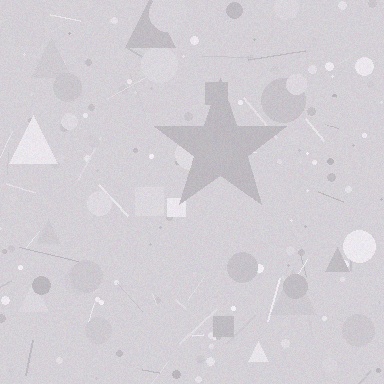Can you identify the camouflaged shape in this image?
The camouflaged shape is a star.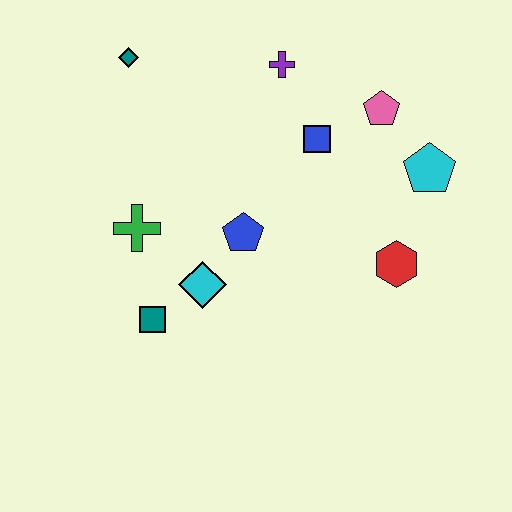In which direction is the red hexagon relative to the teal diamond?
The red hexagon is to the right of the teal diamond.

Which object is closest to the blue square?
The pink pentagon is closest to the blue square.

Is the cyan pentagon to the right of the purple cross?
Yes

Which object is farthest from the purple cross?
The teal square is farthest from the purple cross.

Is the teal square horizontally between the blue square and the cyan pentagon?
No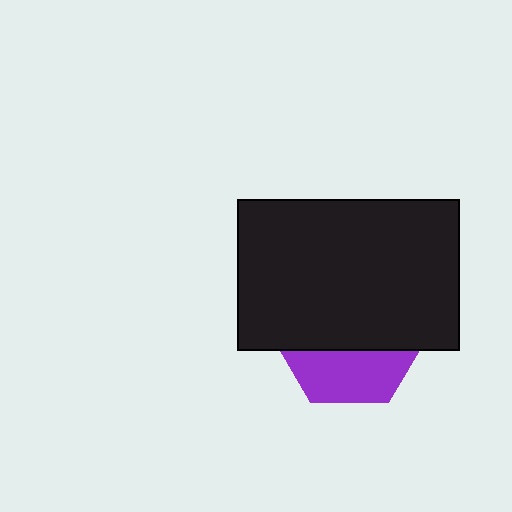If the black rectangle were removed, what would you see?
You would see the complete purple hexagon.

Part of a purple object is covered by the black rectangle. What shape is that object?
It is a hexagon.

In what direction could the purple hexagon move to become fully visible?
The purple hexagon could move down. That would shift it out from behind the black rectangle entirely.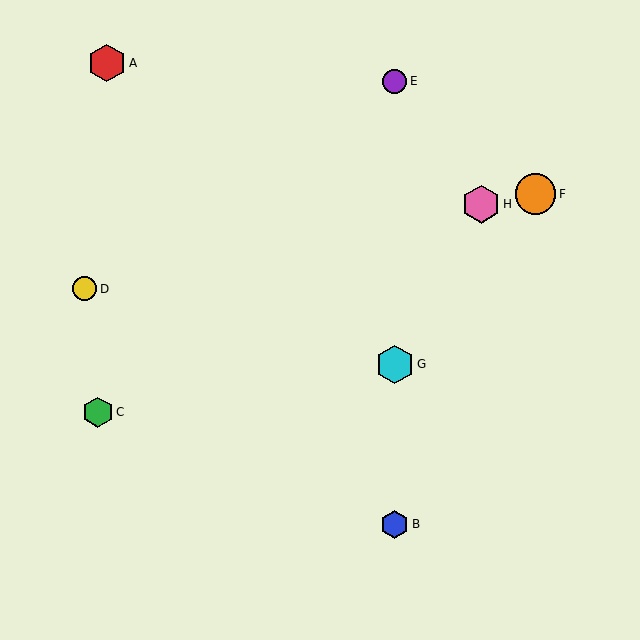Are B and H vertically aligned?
No, B is at x≈395 and H is at x≈481.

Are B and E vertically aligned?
Yes, both are at x≈395.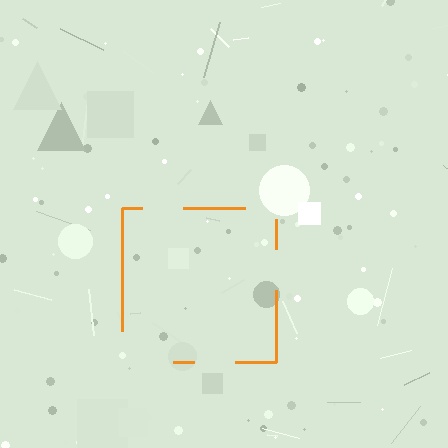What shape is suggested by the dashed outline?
The dashed outline suggests a square.